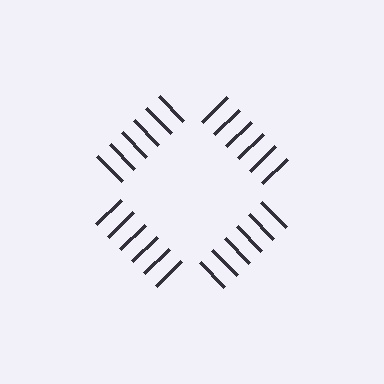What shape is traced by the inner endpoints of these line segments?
An illusory square — the line segments terminate on its edges but no continuous stroke is drawn.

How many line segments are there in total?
24 — 6 along each of the 4 edges.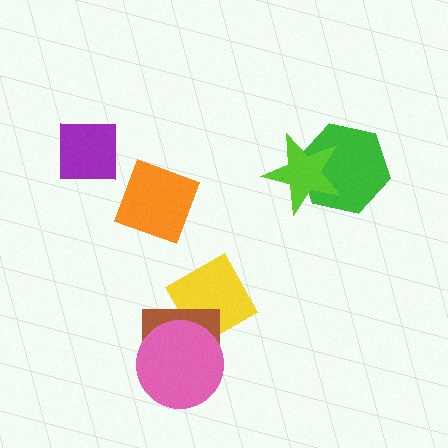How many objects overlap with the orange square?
0 objects overlap with the orange square.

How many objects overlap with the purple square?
0 objects overlap with the purple square.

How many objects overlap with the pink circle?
2 objects overlap with the pink circle.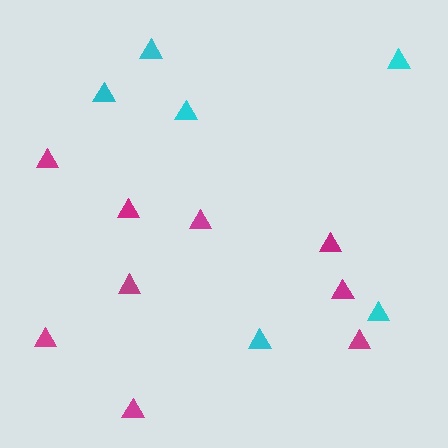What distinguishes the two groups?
There are 2 groups: one group of cyan triangles (6) and one group of magenta triangles (9).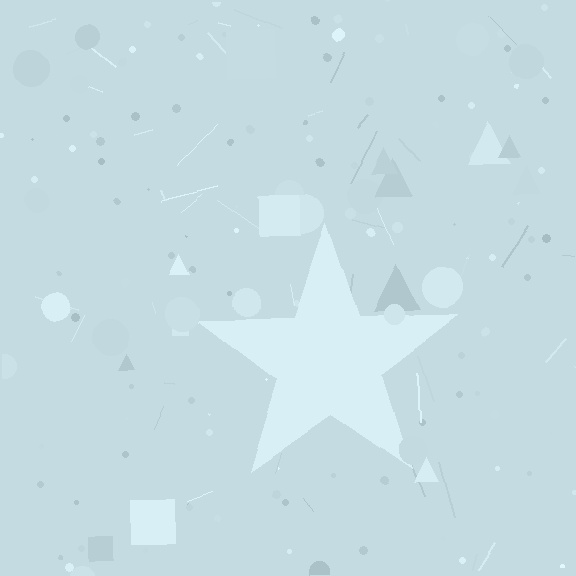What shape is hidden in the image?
A star is hidden in the image.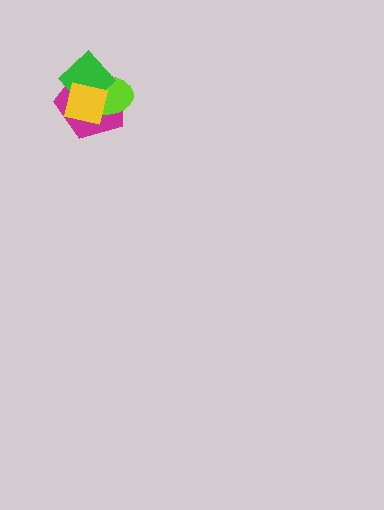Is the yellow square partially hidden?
No, no other shape covers it.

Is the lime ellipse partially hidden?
Yes, it is partially covered by another shape.